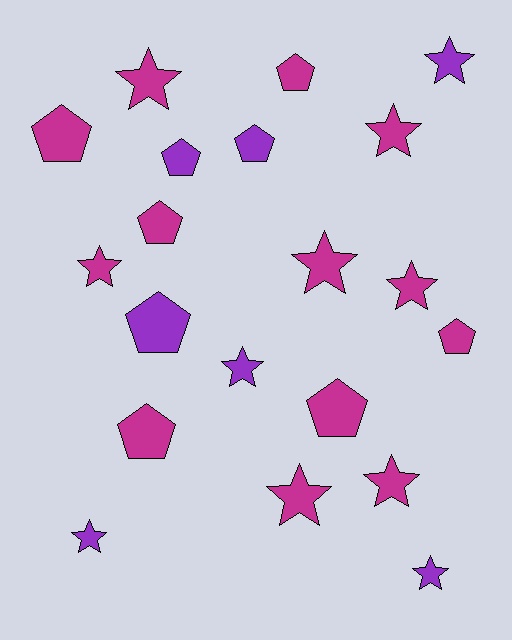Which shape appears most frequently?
Star, with 11 objects.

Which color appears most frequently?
Magenta, with 13 objects.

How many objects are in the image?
There are 20 objects.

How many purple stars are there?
There are 4 purple stars.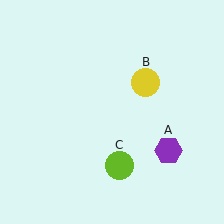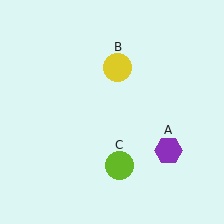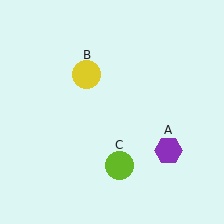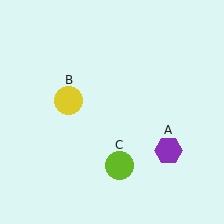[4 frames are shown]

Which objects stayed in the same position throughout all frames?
Purple hexagon (object A) and lime circle (object C) remained stationary.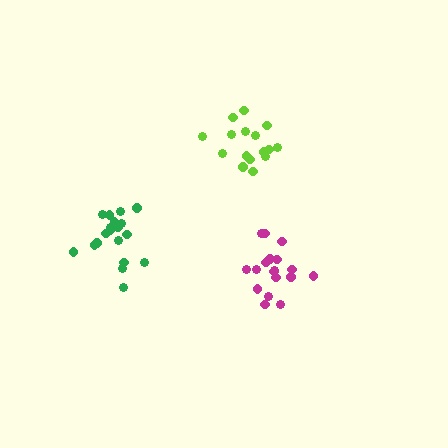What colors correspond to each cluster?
The clusters are colored: lime, magenta, green.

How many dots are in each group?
Group 1: 16 dots, Group 2: 18 dots, Group 3: 19 dots (53 total).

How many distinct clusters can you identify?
There are 3 distinct clusters.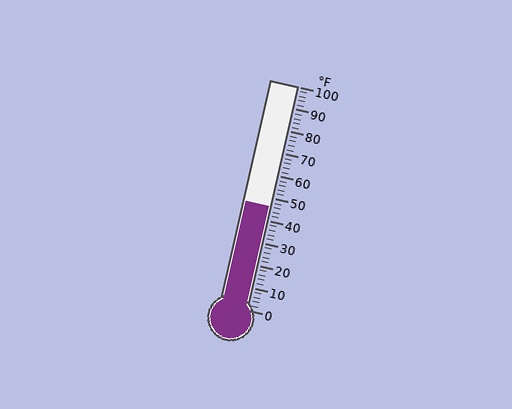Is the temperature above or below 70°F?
The temperature is below 70°F.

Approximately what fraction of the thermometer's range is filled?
The thermometer is filled to approximately 45% of its range.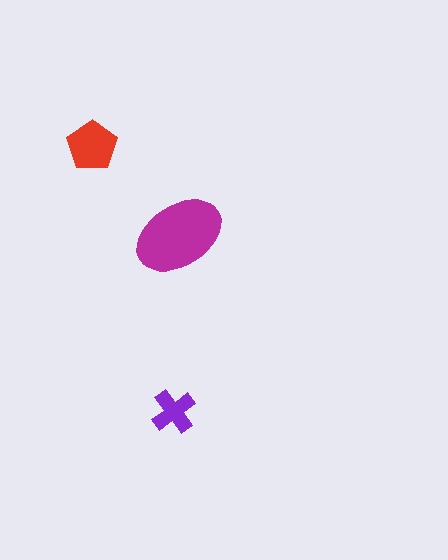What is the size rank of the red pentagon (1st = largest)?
2nd.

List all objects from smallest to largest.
The purple cross, the red pentagon, the magenta ellipse.